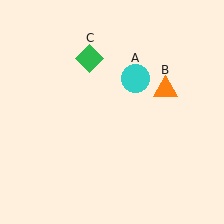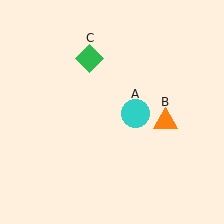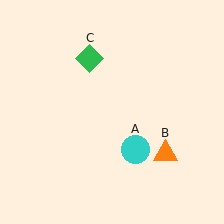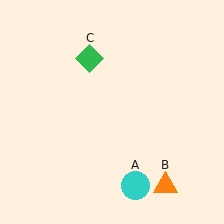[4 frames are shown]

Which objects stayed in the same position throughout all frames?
Green diamond (object C) remained stationary.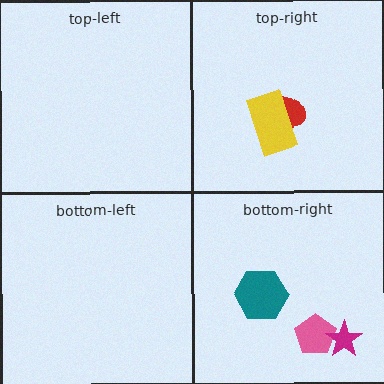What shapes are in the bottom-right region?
The pink pentagon, the teal hexagon, the magenta star.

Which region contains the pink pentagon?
The bottom-right region.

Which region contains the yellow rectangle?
The top-right region.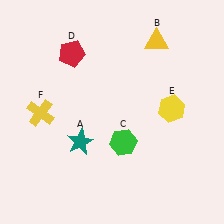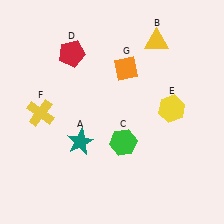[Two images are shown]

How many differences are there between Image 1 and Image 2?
There is 1 difference between the two images.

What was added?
An orange diamond (G) was added in Image 2.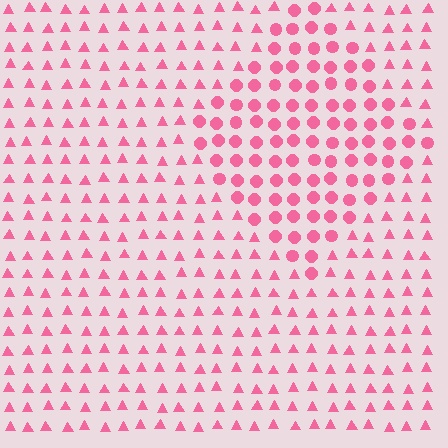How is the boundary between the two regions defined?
The boundary is defined by a change in element shape: circles inside vs. triangles outside. All elements share the same color and spacing.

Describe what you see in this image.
The image is filled with small pink elements arranged in a uniform grid. A diamond-shaped region contains circles, while the surrounding area contains triangles. The boundary is defined purely by the change in element shape.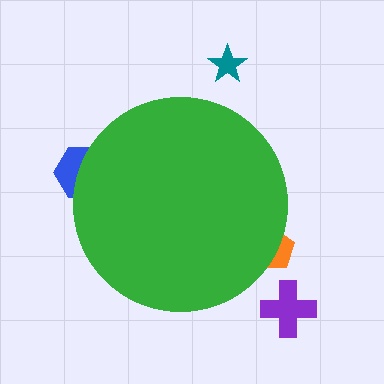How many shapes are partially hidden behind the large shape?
2 shapes are partially hidden.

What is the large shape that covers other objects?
A green circle.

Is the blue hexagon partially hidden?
Yes, the blue hexagon is partially hidden behind the green circle.